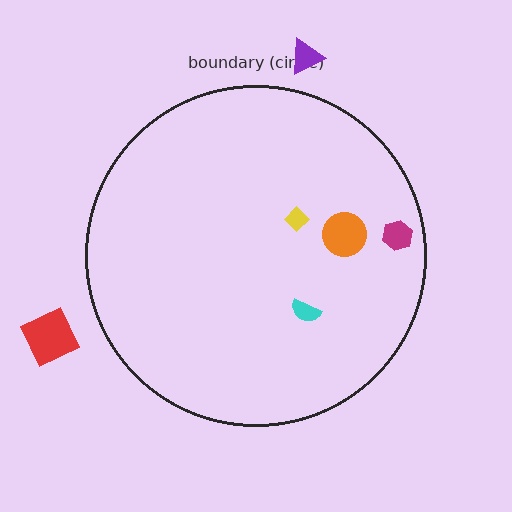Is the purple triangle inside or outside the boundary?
Outside.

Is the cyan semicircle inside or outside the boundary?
Inside.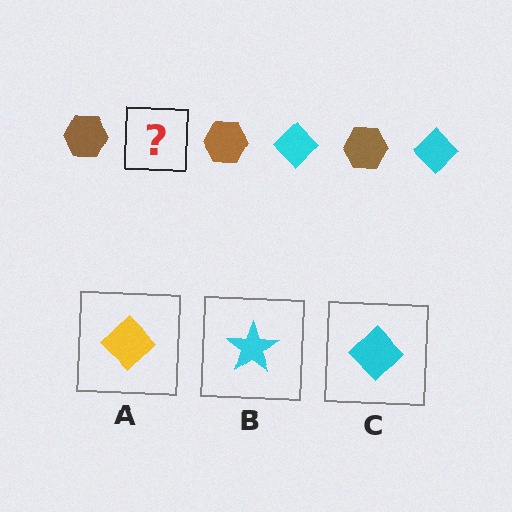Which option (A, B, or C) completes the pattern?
C.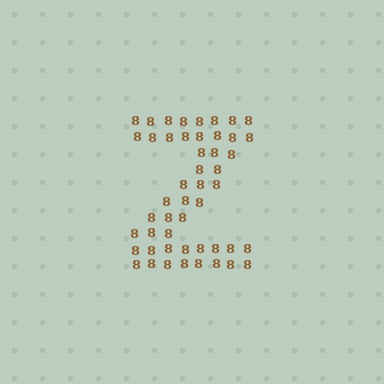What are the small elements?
The small elements are digit 8's.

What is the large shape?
The large shape is the letter Z.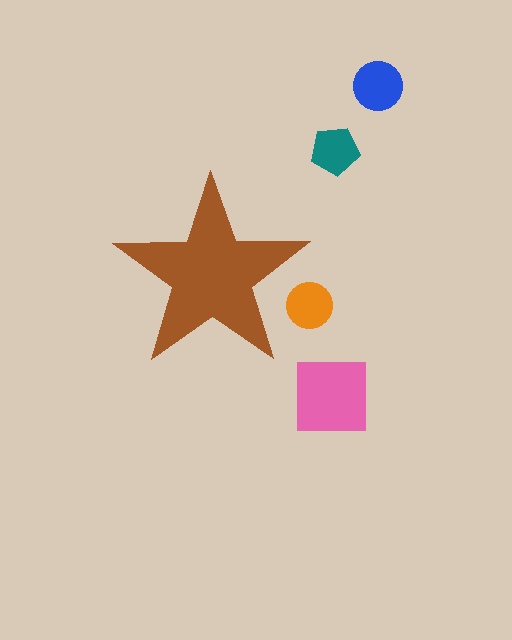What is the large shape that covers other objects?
A brown star.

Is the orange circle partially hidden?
Yes, the orange circle is partially hidden behind the brown star.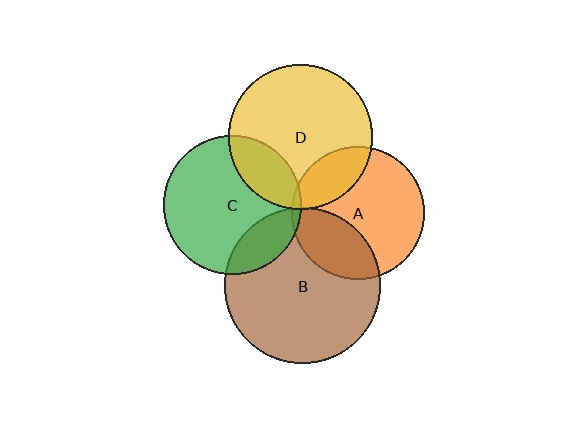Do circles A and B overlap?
Yes.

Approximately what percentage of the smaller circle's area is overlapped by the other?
Approximately 30%.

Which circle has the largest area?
Circle B (brown).